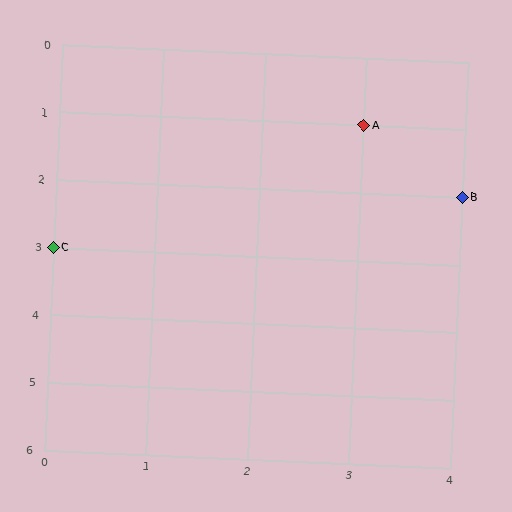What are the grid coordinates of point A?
Point A is at grid coordinates (3, 1).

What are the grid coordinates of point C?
Point C is at grid coordinates (0, 3).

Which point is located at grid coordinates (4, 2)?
Point B is at (4, 2).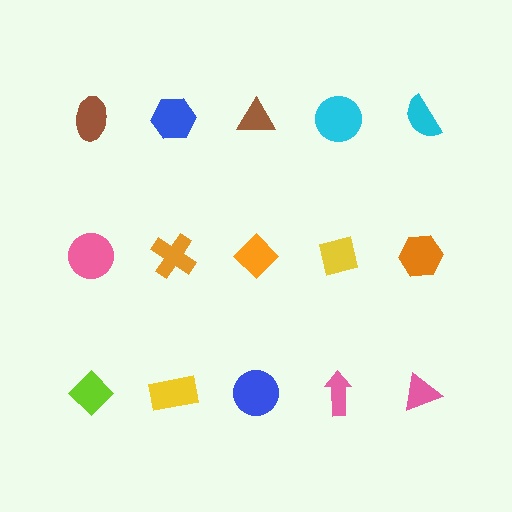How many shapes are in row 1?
5 shapes.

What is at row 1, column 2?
A blue hexagon.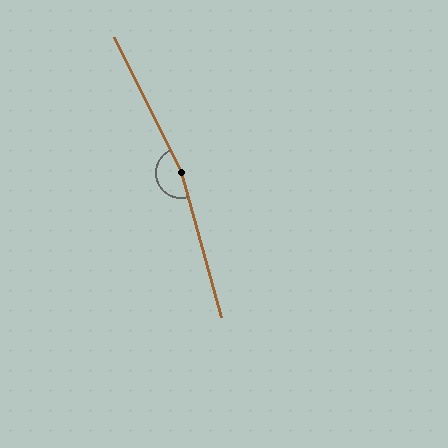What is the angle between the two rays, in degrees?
Approximately 169 degrees.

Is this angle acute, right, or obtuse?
It is obtuse.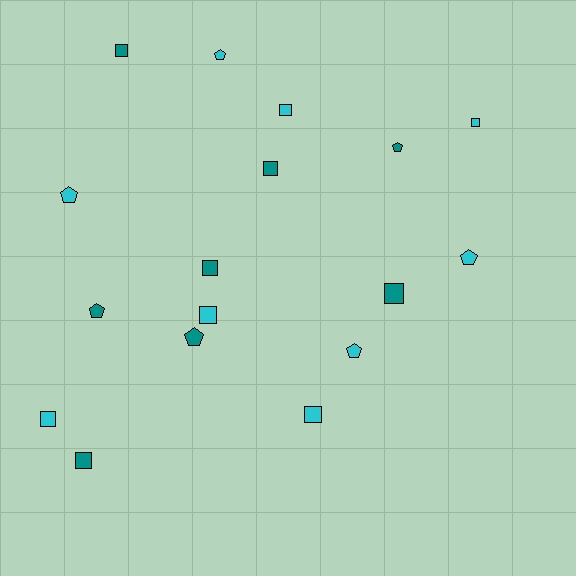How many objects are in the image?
There are 17 objects.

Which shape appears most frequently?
Square, with 10 objects.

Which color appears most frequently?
Cyan, with 9 objects.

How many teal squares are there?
There are 5 teal squares.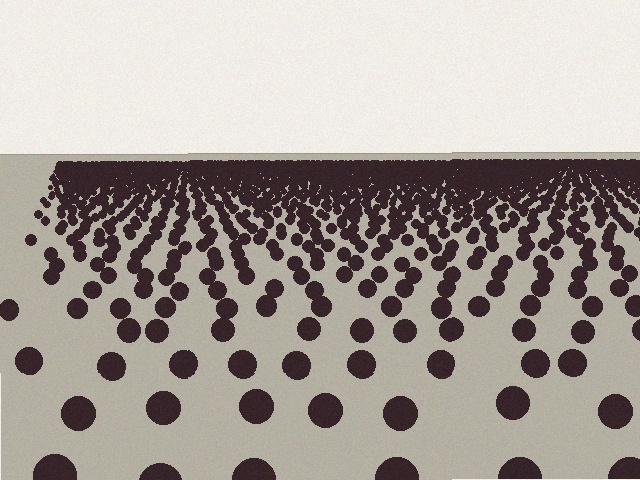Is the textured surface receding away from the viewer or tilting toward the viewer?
The surface is receding away from the viewer. Texture elements get smaller and denser toward the top.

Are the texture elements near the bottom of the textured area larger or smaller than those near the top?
Larger. Near the bottom, elements are closer to the viewer and appear at a bigger on-screen size.